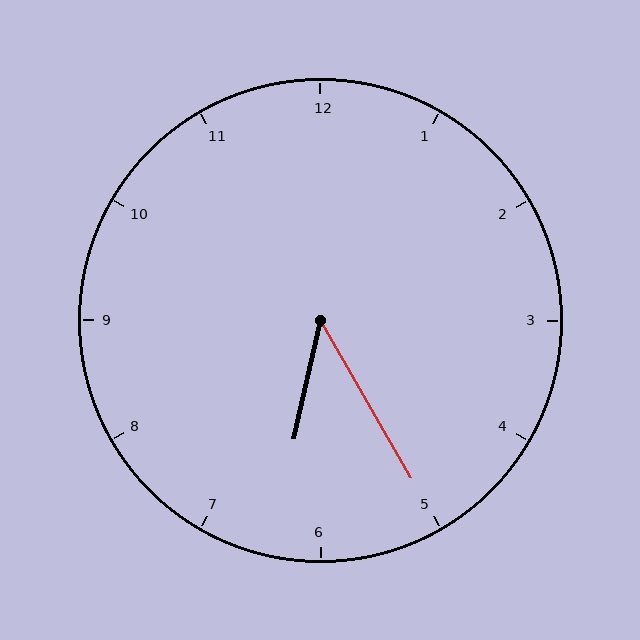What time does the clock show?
6:25.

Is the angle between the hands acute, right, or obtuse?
It is acute.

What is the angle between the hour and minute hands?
Approximately 42 degrees.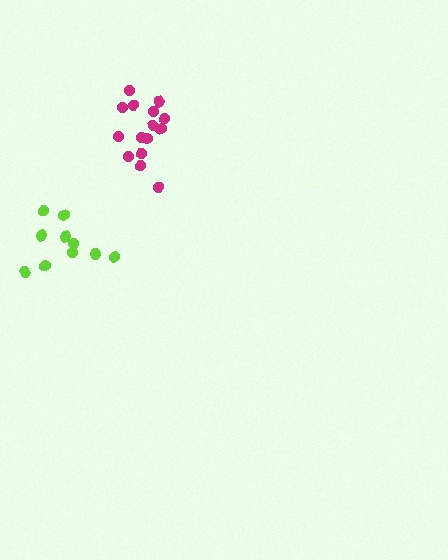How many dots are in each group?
Group 1: 15 dots, Group 2: 10 dots (25 total).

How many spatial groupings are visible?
There are 2 spatial groupings.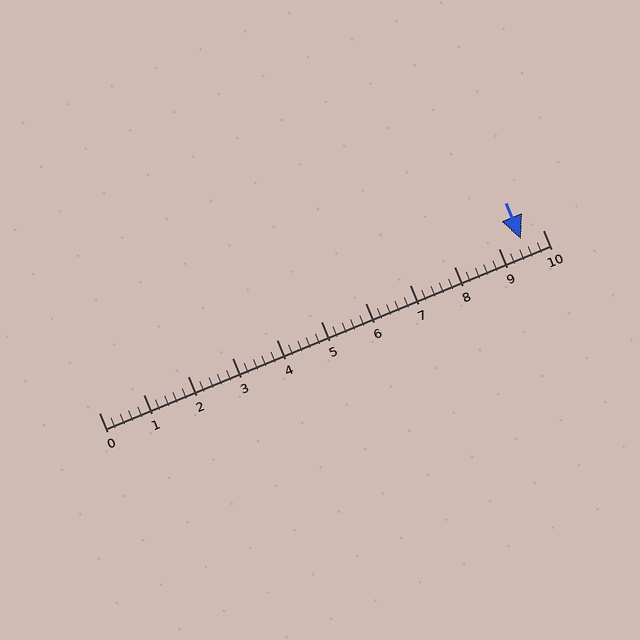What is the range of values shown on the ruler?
The ruler shows values from 0 to 10.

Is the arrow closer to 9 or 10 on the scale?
The arrow is closer to 10.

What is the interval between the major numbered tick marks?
The major tick marks are spaced 1 units apart.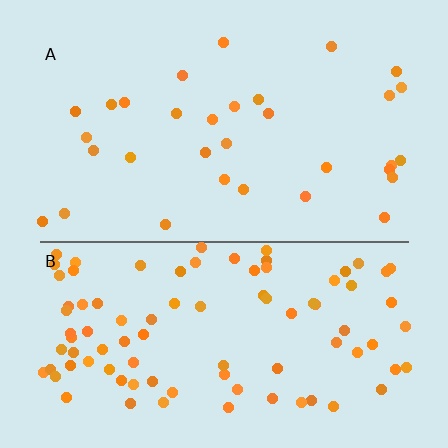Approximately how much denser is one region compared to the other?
Approximately 2.9× — region B over region A.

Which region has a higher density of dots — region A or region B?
B (the bottom).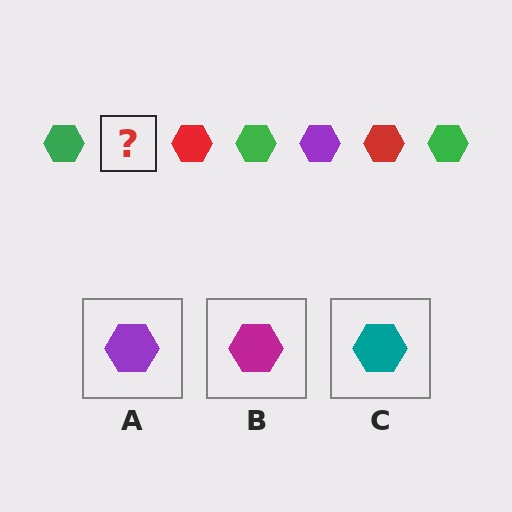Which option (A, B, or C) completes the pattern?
A.